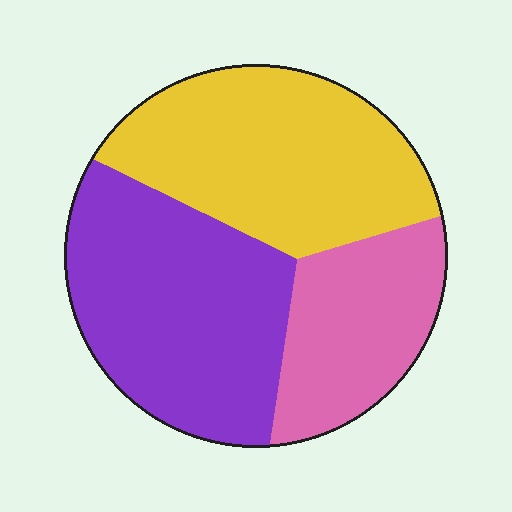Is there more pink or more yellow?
Yellow.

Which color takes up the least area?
Pink, at roughly 25%.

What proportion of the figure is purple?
Purple covers 40% of the figure.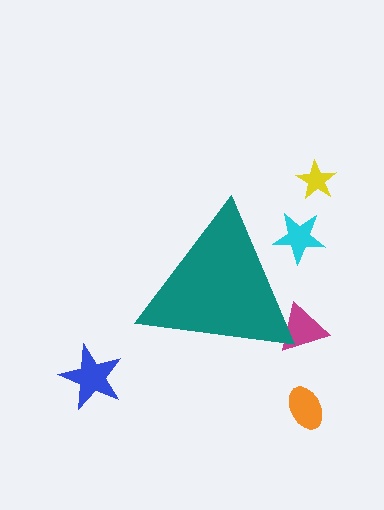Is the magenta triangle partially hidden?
Yes, the magenta triangle is partially hidden behind the teal triangle.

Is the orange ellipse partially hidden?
No, the orange ellipse is fully visible.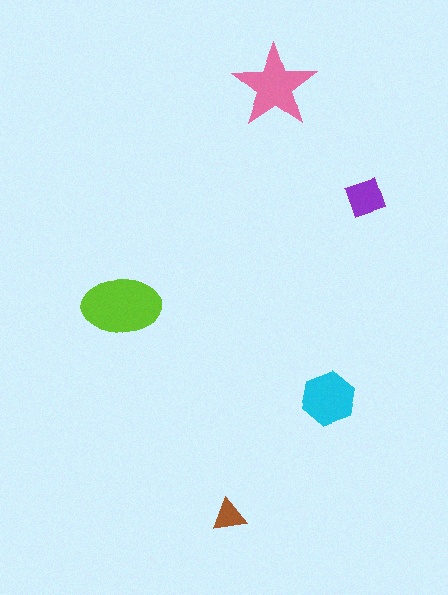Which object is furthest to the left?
The lime ellipse is leftmost.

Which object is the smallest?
The brown triangle.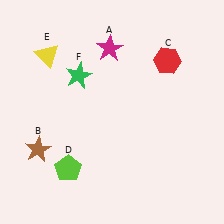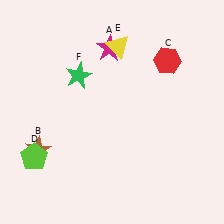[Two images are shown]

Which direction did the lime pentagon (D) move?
The lime pentagon (D) moved left.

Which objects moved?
The objects that moved are: the lime pentagon (D), the yellow triangle (E).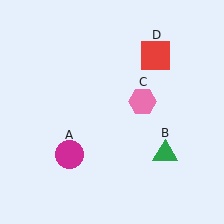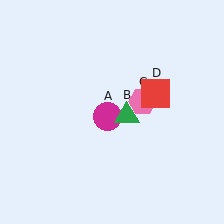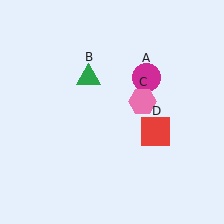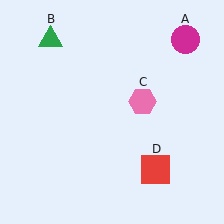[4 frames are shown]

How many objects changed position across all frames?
3 objects changed position: magenta circle (object A), green triangle (object B), red square (object D).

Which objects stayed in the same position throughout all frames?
Pink hexagon (object C) remained stationary.